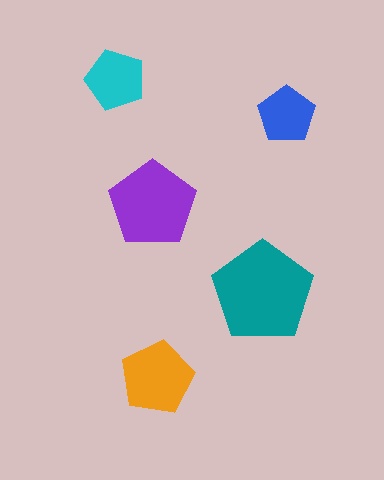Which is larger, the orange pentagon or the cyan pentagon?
The orange one.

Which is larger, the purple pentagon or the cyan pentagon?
The purple one.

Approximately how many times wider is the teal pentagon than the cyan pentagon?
About 1.5 times wider.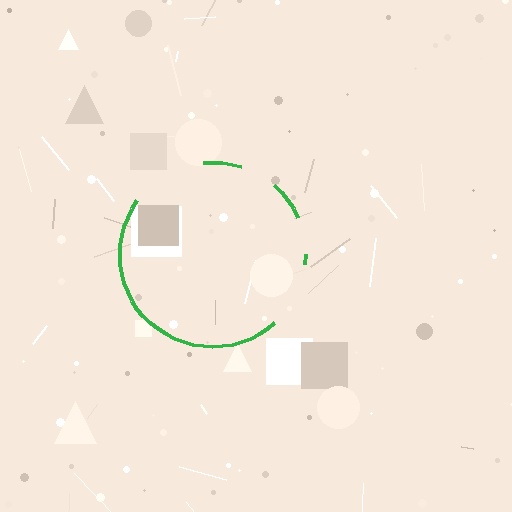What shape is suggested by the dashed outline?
The dashed outline suggests a circle.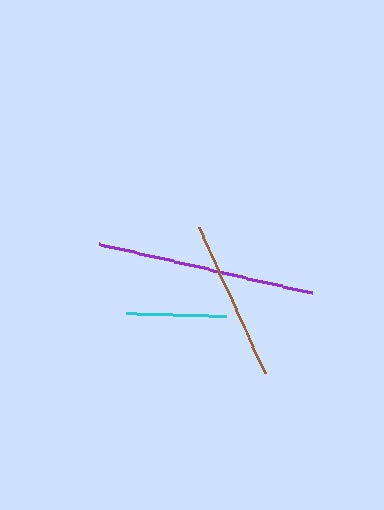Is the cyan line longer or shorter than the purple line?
The purple line is longer than the cyan line.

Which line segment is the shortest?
The cyan line is the shortest at approximately 100 pixels.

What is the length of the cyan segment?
The cyan segment is approximately 100 pixels long.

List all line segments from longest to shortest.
From longest to shortest: purple, brown, cyan.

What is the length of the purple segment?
The purple segment is approximately 218 pixels long.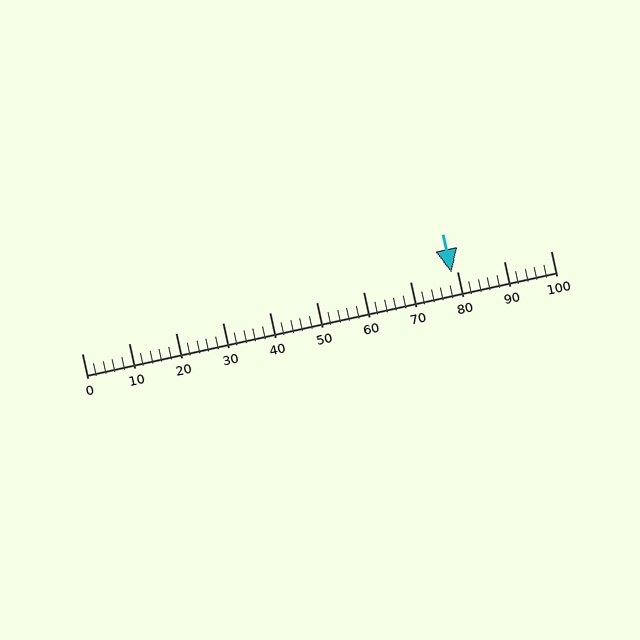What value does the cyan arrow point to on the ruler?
The cyan arrow points to approximately 79.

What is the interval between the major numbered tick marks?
The major tick marks are spaced 10 units apart.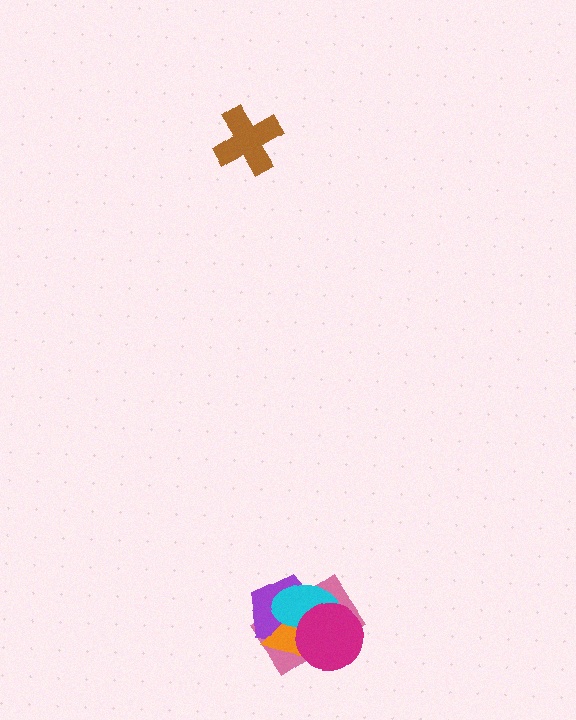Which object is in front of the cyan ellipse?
The magenta circle is in front of the cyan ellipse.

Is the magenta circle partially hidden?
No, no other shape covers it.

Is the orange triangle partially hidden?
Yes, it is partially covered by another shape.